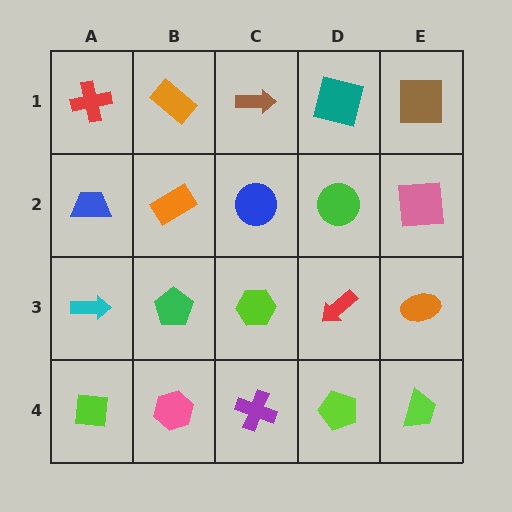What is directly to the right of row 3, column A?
A green pentagon.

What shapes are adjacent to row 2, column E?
A brown square (row 1, column E), an orange ellipse (row 3, column E), a green circle (row 2, column D).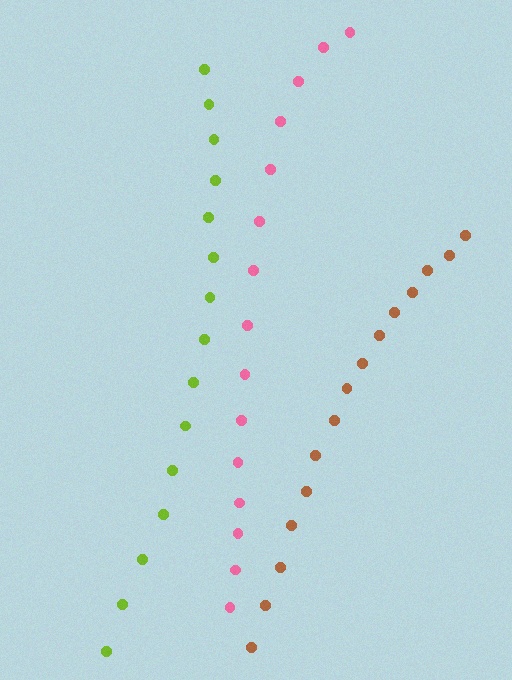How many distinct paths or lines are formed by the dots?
There are 3 distinct paths.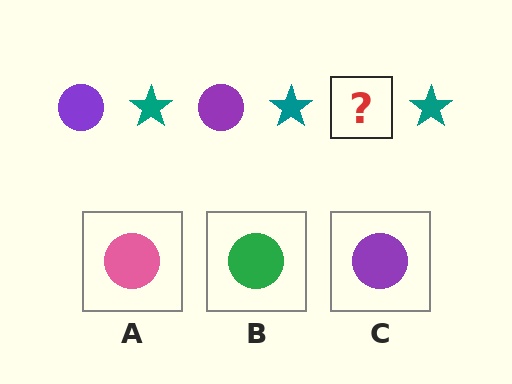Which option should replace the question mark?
Option C.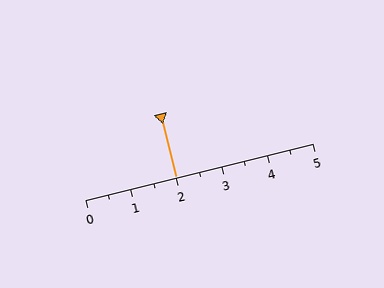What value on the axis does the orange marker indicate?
The marker indicates approximately 2.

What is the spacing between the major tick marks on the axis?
The major ticks are spaced 1 apart.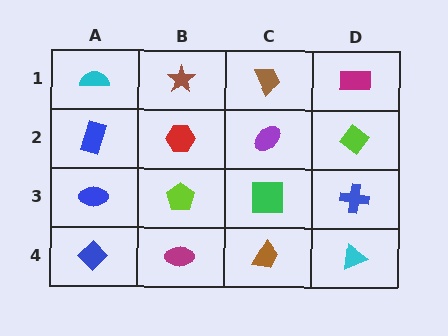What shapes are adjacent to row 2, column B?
A brown star (row 1, column B), a lime pentagon (row 3, column B), a blue rectangle (row 2, column A), a purple ellipse (row 2, column C).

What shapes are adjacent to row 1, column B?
A red hexagon (row 2, column B), a cyan semicircle (row 1, column A), a brown trapezoid (row 1, column C).